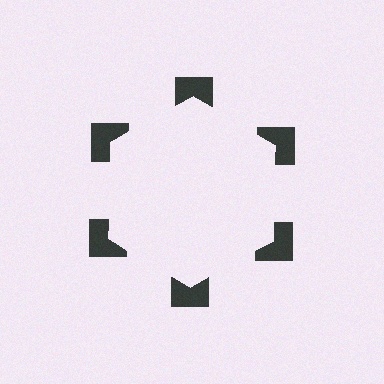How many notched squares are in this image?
There are 6 — one at each vertex of the illusory hexagon.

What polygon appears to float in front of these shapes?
An illusory hexagon — its edges are inferred from the aligned wedge cuts in the notched squares, not physically drawn.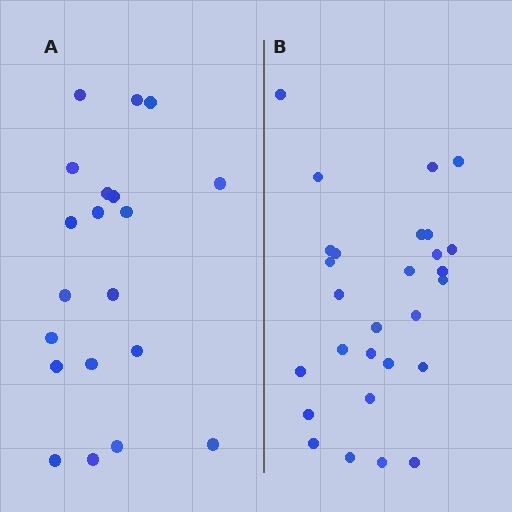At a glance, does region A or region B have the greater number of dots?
Region B (the right region) has more dots.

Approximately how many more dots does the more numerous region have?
Region B has roughly 8 or so more dots than region A.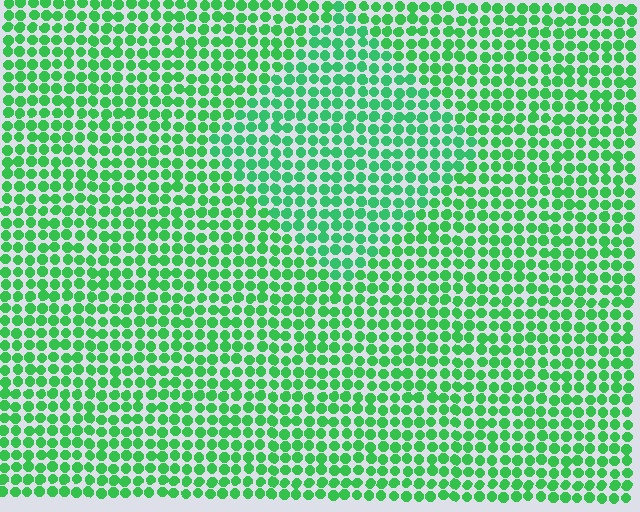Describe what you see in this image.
The image is filled with small green elements in a uniform arrangement. A diamond-shaped region is visible where the elements are tinted to a slightly different hue, forming a subtle color boundary.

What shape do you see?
I see a diamond.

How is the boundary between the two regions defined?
The boundary is defined purely by a slight shift in hue (about 13 degrees). Spacing, size, and orientation are identical on both sides.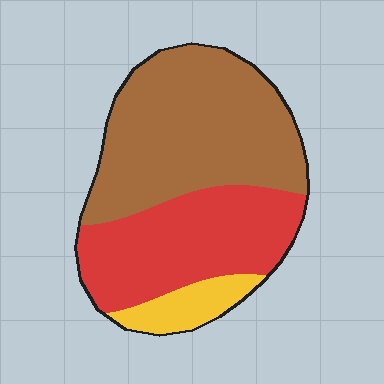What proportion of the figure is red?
Red takes up between a third and a half of the figure.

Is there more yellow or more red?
Red.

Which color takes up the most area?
Brown, at roughly 55%.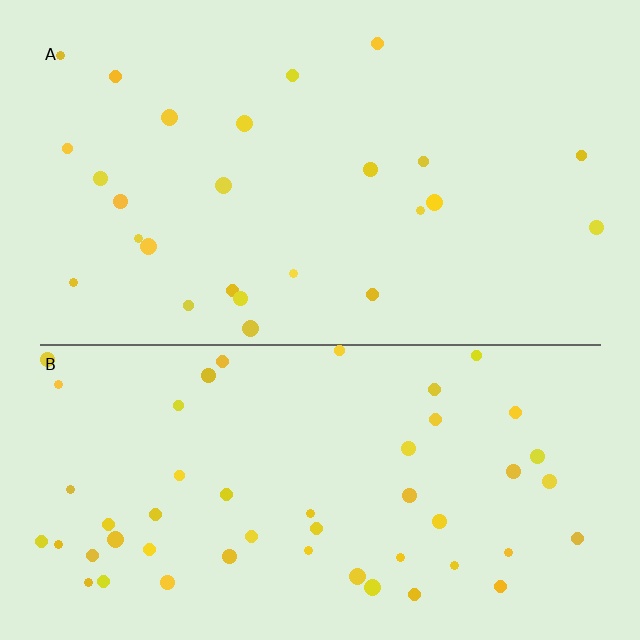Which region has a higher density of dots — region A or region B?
B (the bottom).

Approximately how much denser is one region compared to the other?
Approximately 2.0× — region B over region A.